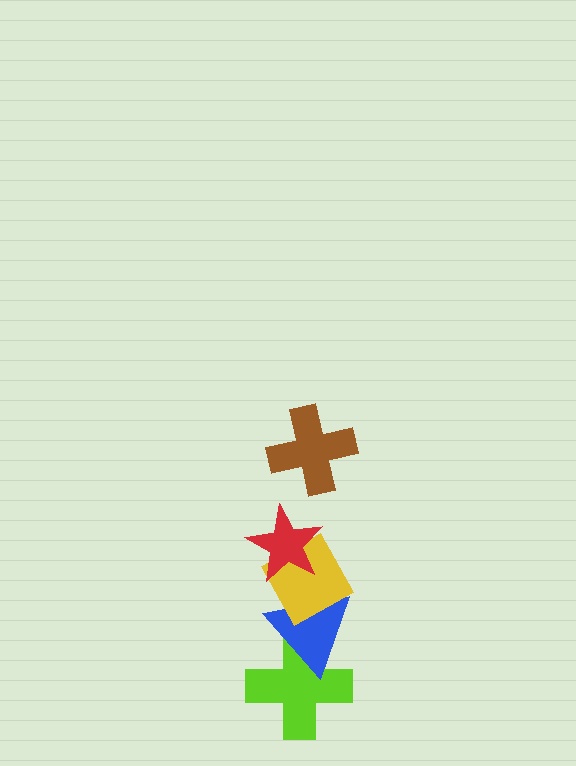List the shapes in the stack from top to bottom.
From top to bottom: the brown cross, the red star, the yellow diamond, the blue triangle, the lime cross.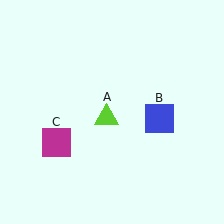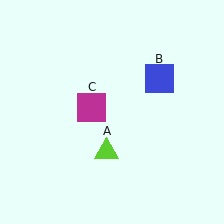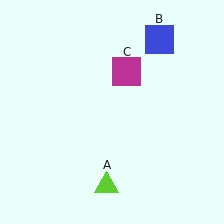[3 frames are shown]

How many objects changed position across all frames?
3 objects changed position: lime triangle (object A), blue square (object B), magenta square (object C).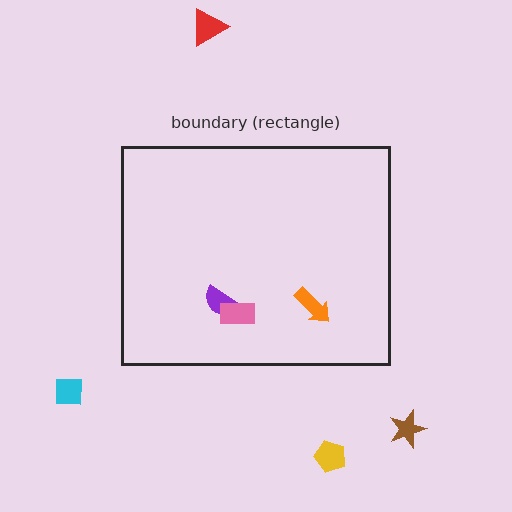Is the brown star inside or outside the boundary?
Outside.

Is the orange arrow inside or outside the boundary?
Inside.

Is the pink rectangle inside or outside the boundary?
Inside.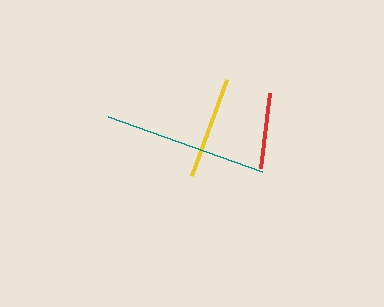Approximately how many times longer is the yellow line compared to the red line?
The yellow line is approximately 1.3 times the length of the red line.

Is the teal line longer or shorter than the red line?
The teal line is longer than the red line.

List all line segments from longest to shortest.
From longest to shortest: teal, yellow, red.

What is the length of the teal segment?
The teal segment is approximately 164 pixels long.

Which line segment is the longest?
The teal line is the longest at approximately 164 pixels.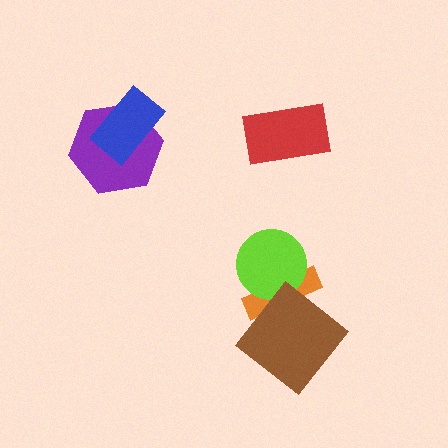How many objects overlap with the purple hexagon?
1 object overlaps with the purple hexagon.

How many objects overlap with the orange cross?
2 objects overlap with the orange cross.